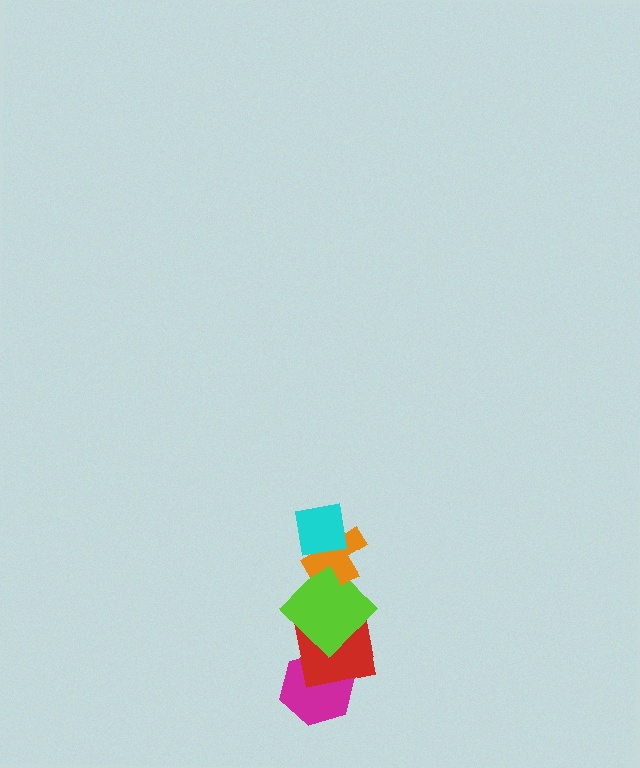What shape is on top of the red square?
The lime diamond is on top of the red square.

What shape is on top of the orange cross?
The cyan square is on top of the orange cross.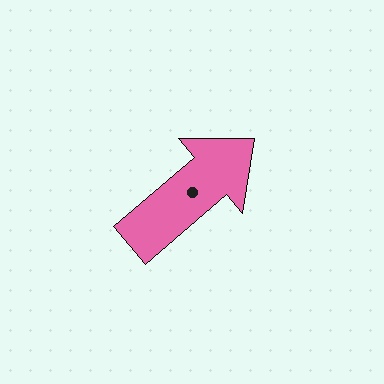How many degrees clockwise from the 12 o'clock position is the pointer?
Approximately 49 degrees.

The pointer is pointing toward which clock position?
Roughly 2 o'clock.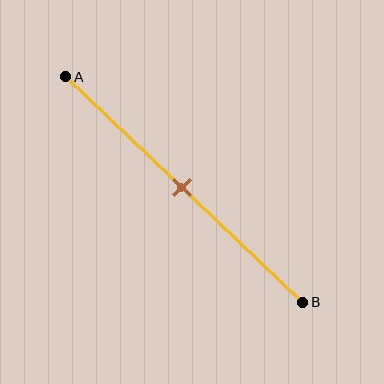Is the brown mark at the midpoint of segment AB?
Yes, the mark is approximately at the midpoint.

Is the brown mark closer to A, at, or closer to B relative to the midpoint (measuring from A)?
The brown mark is approximately at the midpoint of segment AB.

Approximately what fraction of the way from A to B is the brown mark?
The brown mark is approximately 50% of the way from A to B.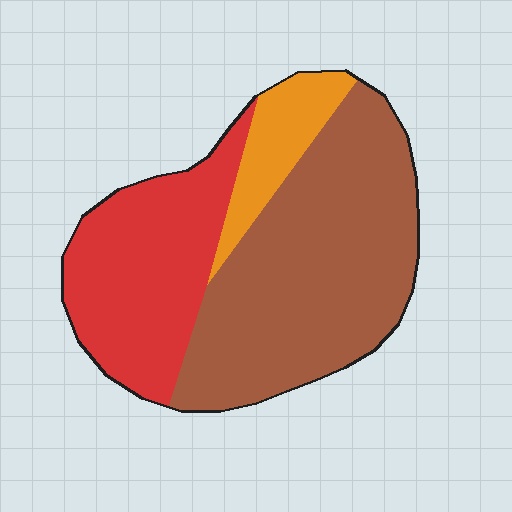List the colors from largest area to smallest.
From largest to smallest: brown, red, orange.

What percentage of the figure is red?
Red takes up about one third (1/3) of the figure.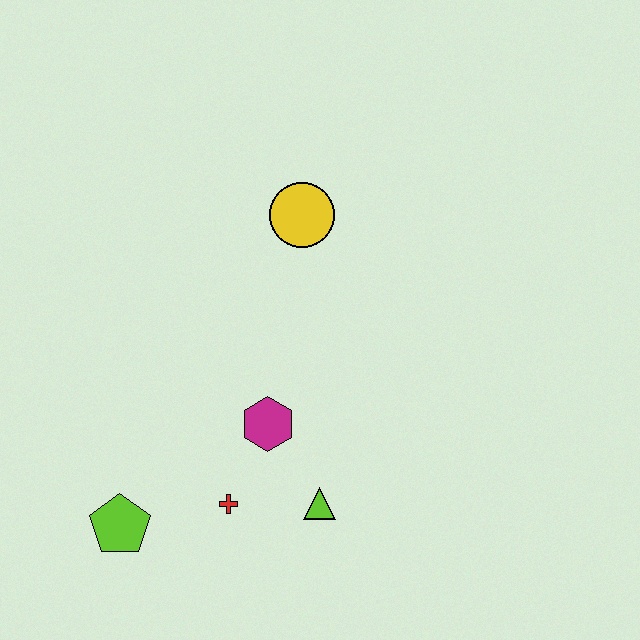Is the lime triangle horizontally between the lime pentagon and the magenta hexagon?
No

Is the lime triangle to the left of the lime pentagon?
No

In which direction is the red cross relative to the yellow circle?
The red cross is below the yellow circle.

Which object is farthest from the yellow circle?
The lime pentagon is farthest from the yellow circle.